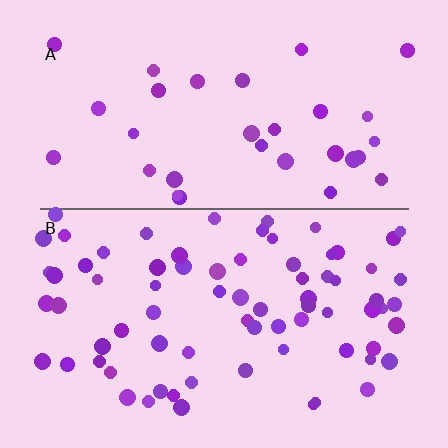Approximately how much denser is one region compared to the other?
Approximately 2.3× — region B over region A.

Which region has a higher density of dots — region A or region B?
B (the bottom).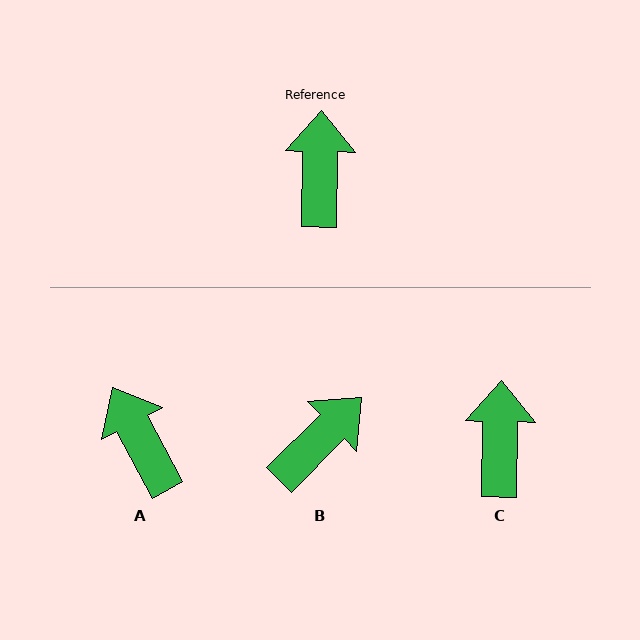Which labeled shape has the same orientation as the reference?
C.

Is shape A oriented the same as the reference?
No, it is off by about 29 degrees.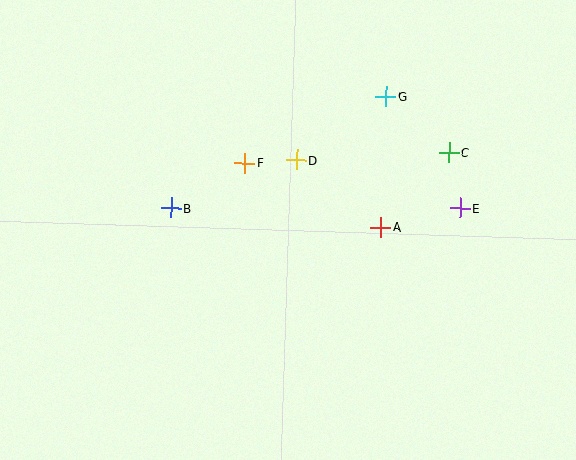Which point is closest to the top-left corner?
Point B is closest to the top-left corner.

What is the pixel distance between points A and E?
The distance between A and E is 81 pixels.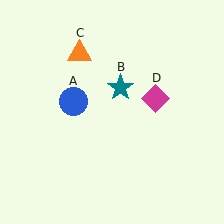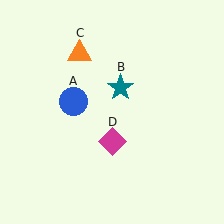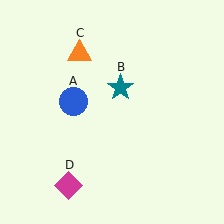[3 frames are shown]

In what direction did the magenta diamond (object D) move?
The magenta diamond (object D) moved down and to the left.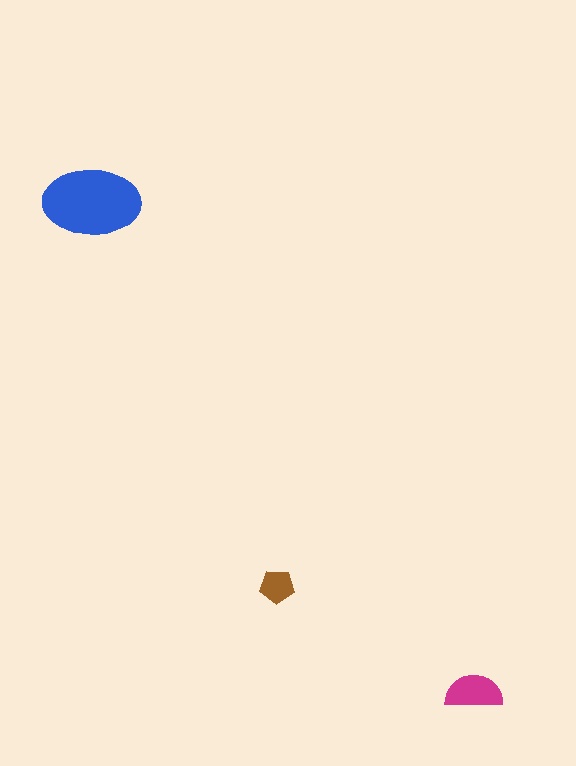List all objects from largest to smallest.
The blue ellipse, the magenta semicircle, the brown pentagon.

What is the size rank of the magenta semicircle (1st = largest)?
2nd.